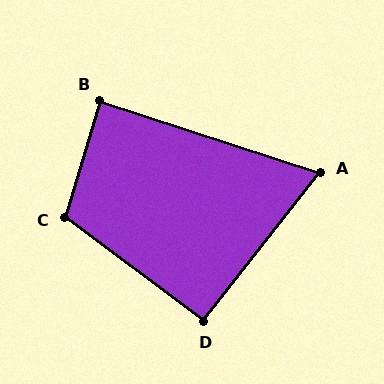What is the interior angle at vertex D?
Approximately 91 degrees (approximately right).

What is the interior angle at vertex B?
Approximately 89 degrees (approximately right).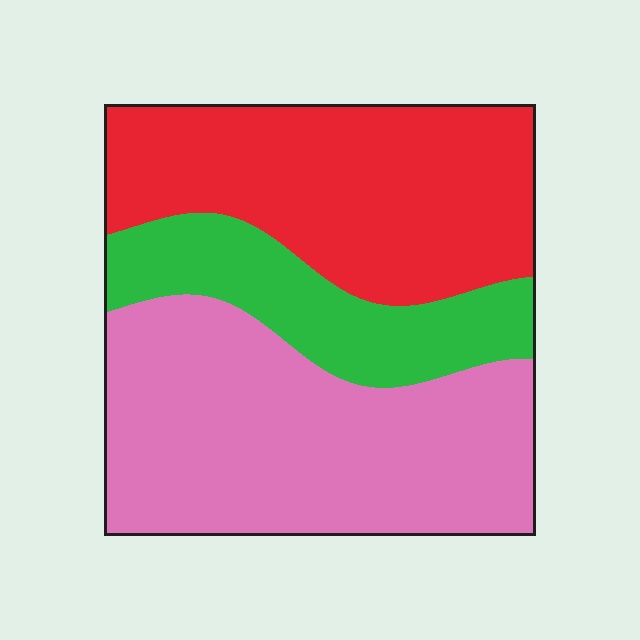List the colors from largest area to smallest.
From largest to smallest: pink, red, green.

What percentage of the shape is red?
Red covers roughly 35% of the shape.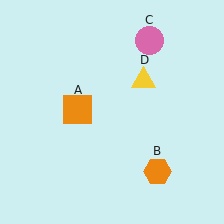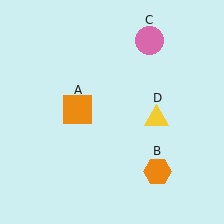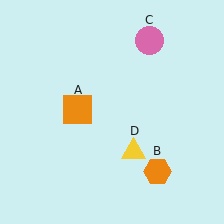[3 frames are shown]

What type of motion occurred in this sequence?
The yellow triangle (object D) rotated clockwise around the center of the scene.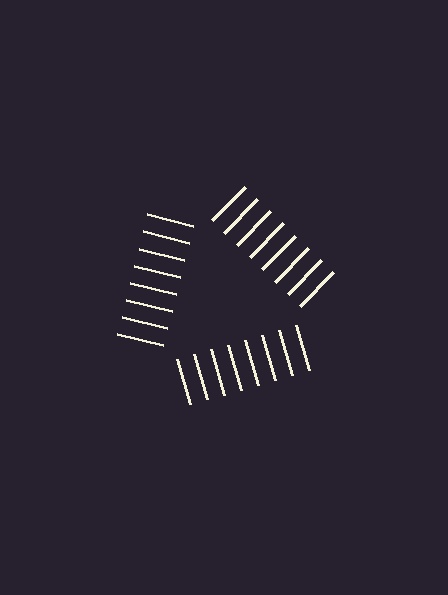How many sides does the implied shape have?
3 sides — the line-ends trace a triangle.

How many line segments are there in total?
24 — 8 along each of the 3 edges.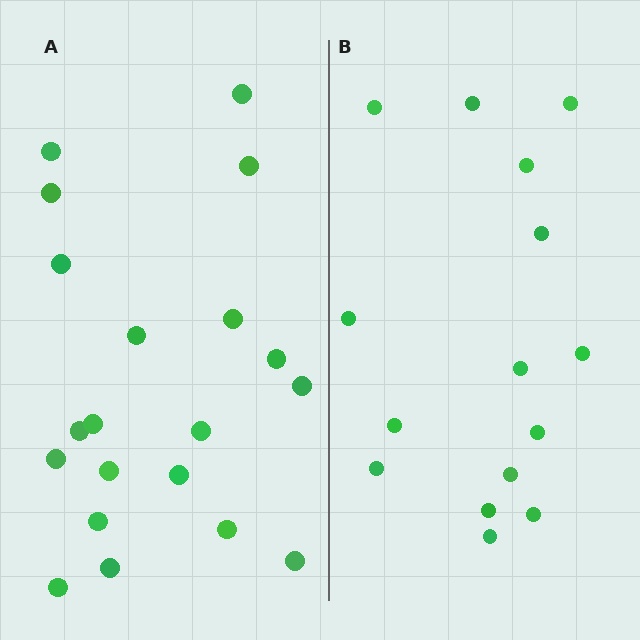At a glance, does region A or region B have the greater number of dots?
Region A (the left region) has more dots.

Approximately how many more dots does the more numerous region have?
Region A has about 5 more dots than region B.